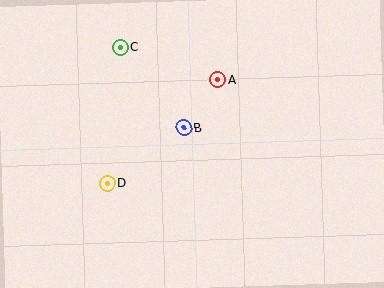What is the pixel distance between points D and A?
The distance between D and A is 151 pixels.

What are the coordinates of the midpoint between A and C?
The midpoint between A and C is at (169, 64).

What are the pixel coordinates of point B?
Point B is at (184, 128).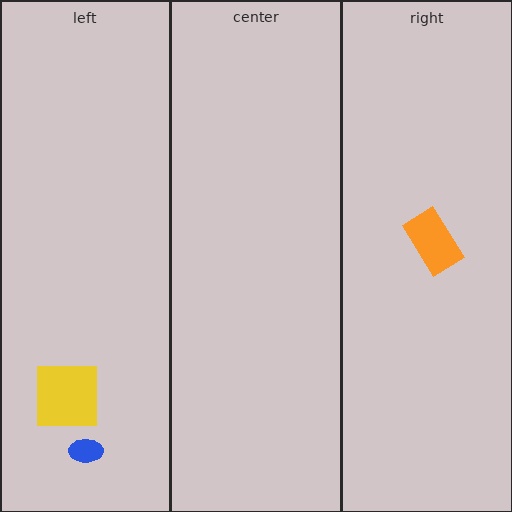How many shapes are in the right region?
1.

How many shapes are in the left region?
2.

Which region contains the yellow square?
The left region.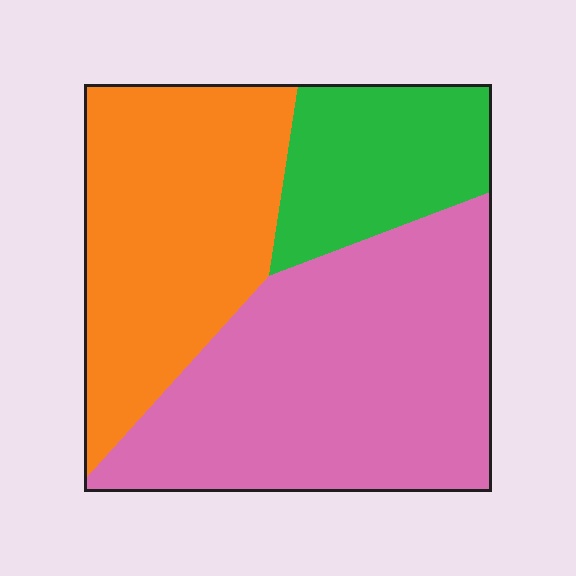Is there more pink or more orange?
Pink.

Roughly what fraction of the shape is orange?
Orange covers around 35% of the shape.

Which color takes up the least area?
Green, at roughly 20%.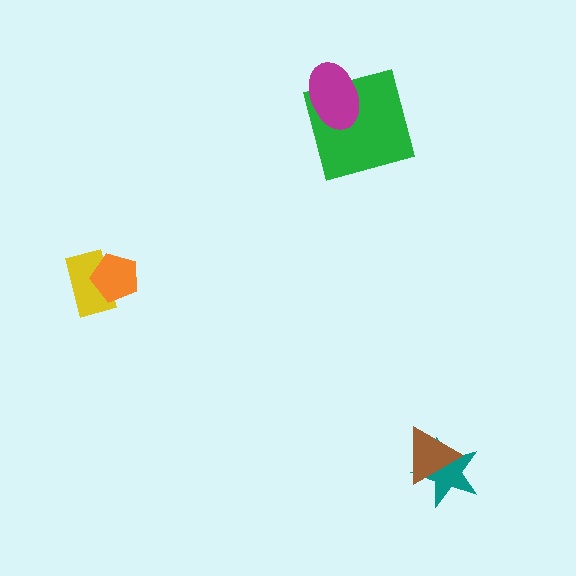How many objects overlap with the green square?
1 object overlaps with the green square.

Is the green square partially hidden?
Yes, it is partially covered by another shape.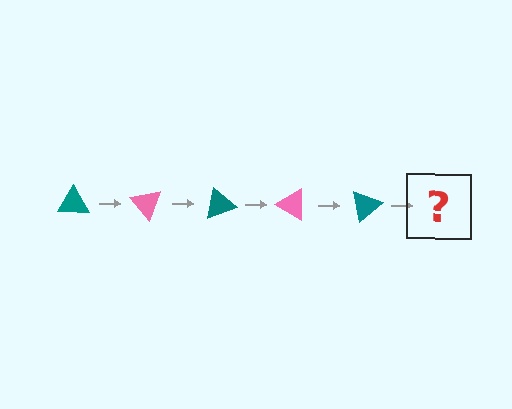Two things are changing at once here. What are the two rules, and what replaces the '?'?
The two rules are that it rotates 50 degrees each step and the color cycles through teal and pink. The '?' should be a pink triangle, rotated 250 degrees from the start.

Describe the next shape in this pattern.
It should be a pink triangle, rotated 250 degrees from the start.